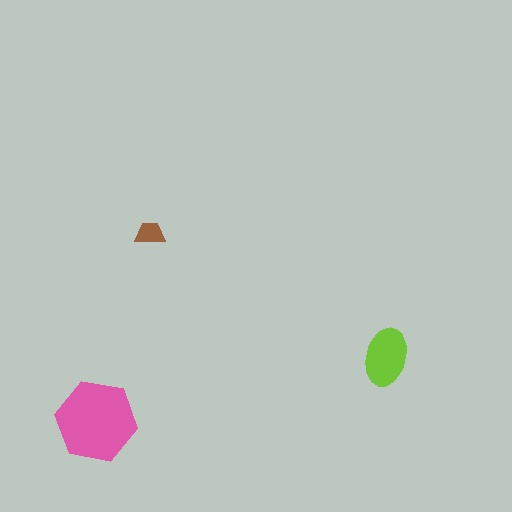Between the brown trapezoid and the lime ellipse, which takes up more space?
The lime ellipse.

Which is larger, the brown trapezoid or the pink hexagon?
The pink hexagon.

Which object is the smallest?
The brown trapezoid.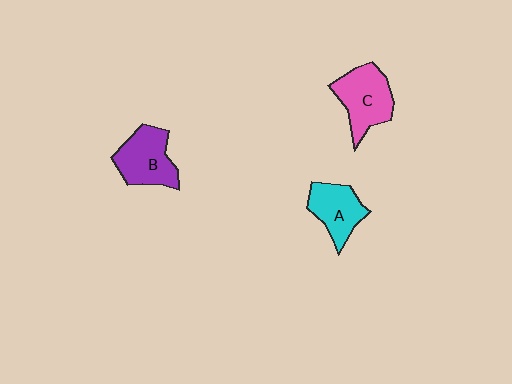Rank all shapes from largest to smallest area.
From largest to smallest: C (pink), B (purple), A (cyan).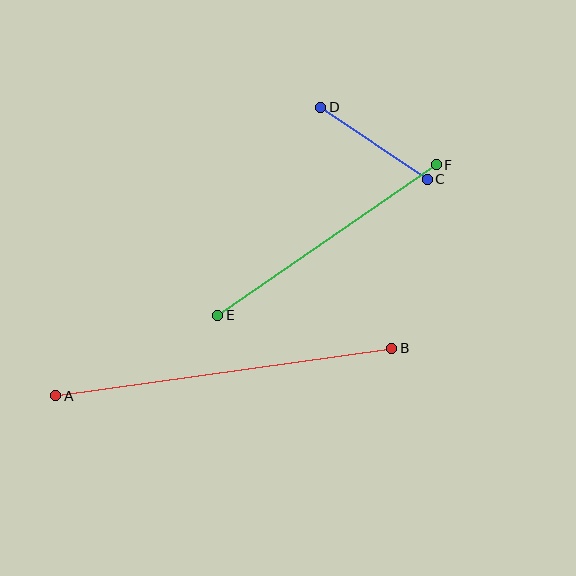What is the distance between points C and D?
The distance is approximately 129 pixels.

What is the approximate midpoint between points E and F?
The midpoint is at approximately (327, 240) pixels.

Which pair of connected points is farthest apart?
Points A and B are farthest apart.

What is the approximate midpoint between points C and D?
The midpoint is at approximately (374, 143) pixels.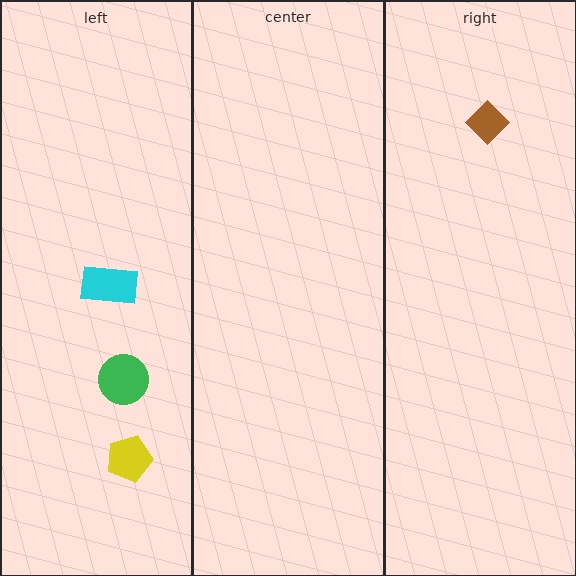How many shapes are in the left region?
3.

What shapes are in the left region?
The green circle, the yellow pentagon, the cyan rectangle.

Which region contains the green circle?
The left region.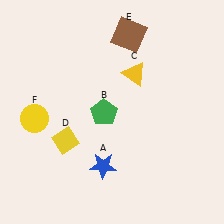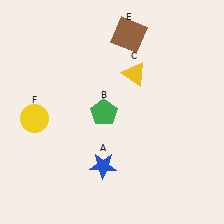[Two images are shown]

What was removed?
The yellow diamond (D) was removed in Image 2.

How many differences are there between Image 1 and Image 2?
There is 1 difference between the two images.